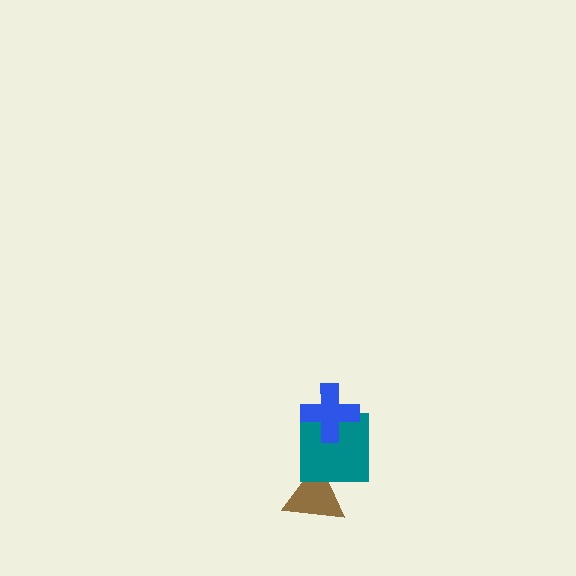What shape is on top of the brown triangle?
The teal square is on top of the brown triangle.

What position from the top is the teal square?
The teal square is 2nd from the top.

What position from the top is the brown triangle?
The brown triangle is 3rd from the top.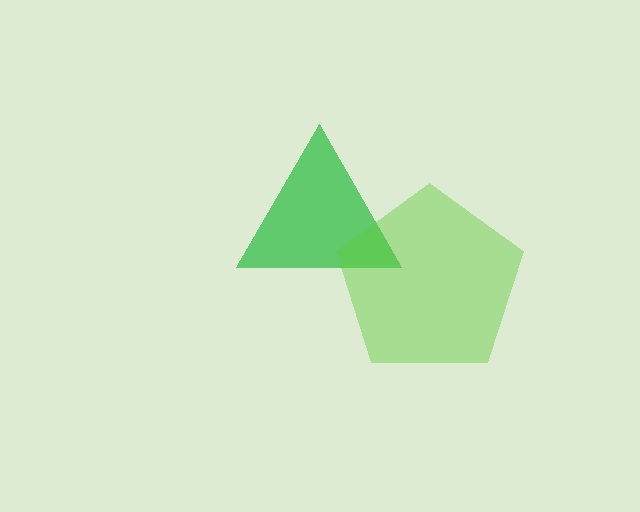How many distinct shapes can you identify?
There are 2 distinct shapes: a green triangle, a lime pentagon.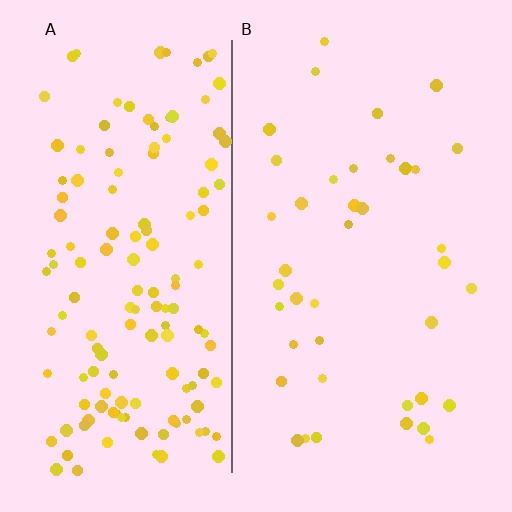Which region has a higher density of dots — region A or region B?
A (the left).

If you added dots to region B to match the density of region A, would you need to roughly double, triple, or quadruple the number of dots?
Approximately quadruple.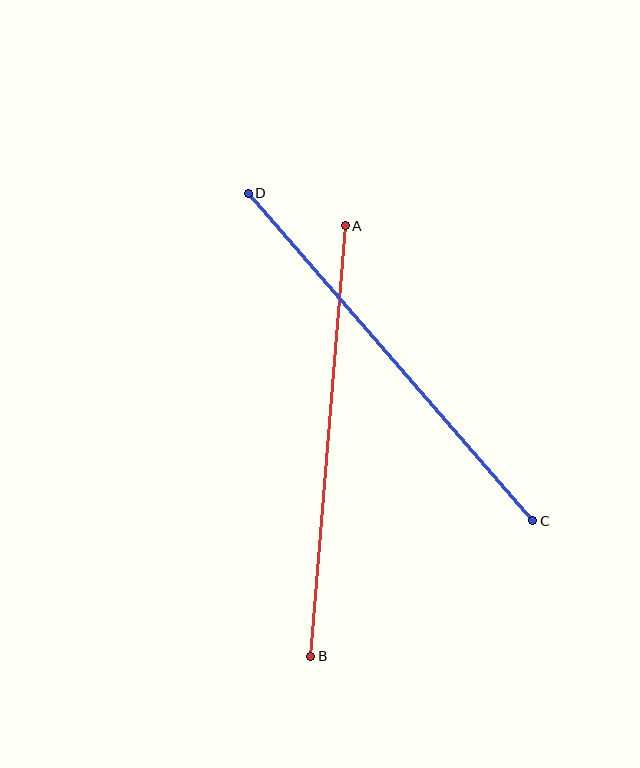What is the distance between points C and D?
The distance is approximately 434 pixels.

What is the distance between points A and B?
The distance is approximately 432 pixels.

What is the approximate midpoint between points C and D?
The midpoint is at approximately (390, 357) pixels.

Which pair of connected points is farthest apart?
Points C and D are farthest apart.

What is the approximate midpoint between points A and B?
The midpoint is at approximately (328, 441) pixels.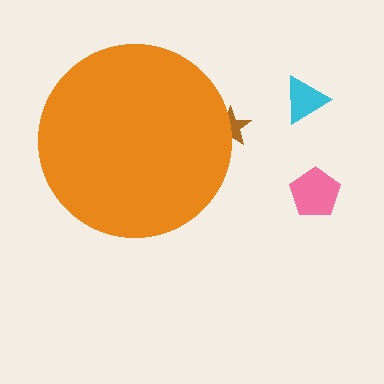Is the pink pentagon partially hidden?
No, the pink pentagon is fully visible.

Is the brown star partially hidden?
Yes, the brown star is partially hidden behind the orange circle.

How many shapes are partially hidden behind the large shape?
1 shape is partially hidden.